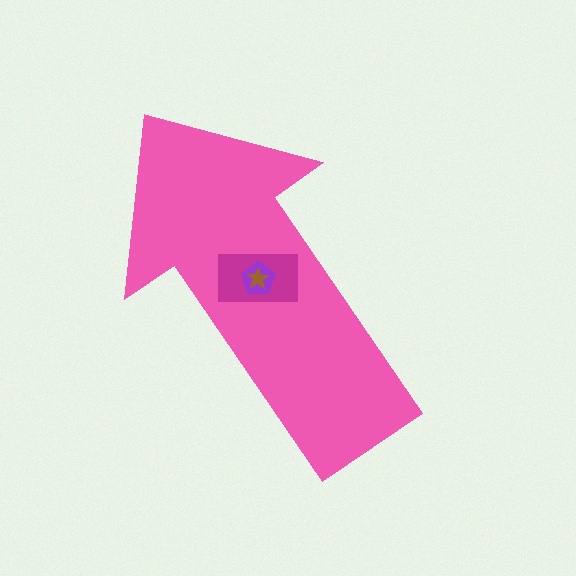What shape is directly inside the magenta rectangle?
The purple pentagon.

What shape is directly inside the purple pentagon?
The brown star.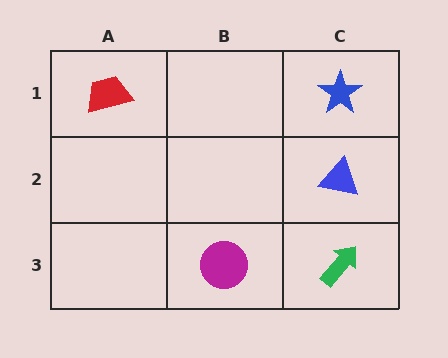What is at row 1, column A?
A red trapezoid.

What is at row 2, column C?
A blue triangle.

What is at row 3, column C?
A green arrow.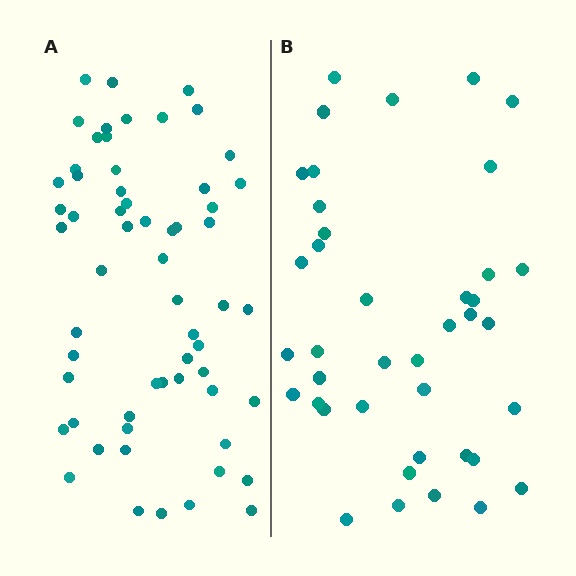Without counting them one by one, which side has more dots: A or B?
Region A (the left region) has more dots.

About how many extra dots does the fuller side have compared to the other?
Region A has approximately 20 more dots than region B.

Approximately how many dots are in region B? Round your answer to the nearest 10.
About 40 dots.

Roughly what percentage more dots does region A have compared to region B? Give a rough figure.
About 50% more.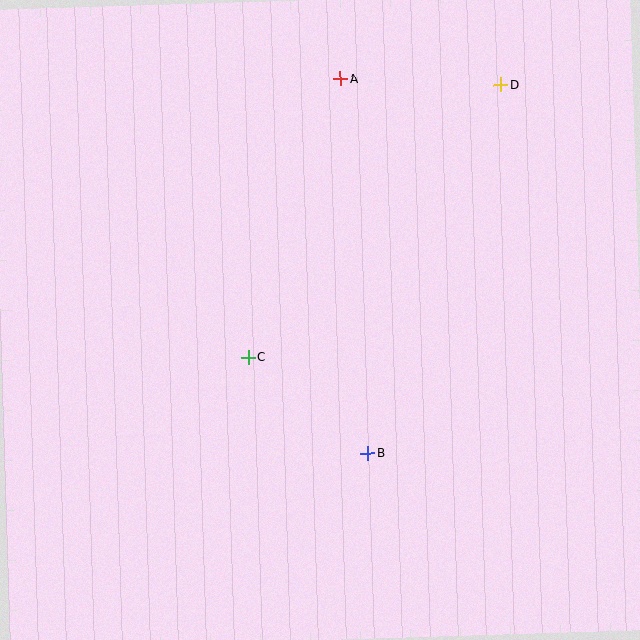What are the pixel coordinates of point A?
Point A is at (340, 79).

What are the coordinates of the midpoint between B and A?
The midpoint between B and A is at (354, 266).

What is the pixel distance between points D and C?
The distance between D and C is 371 pixels.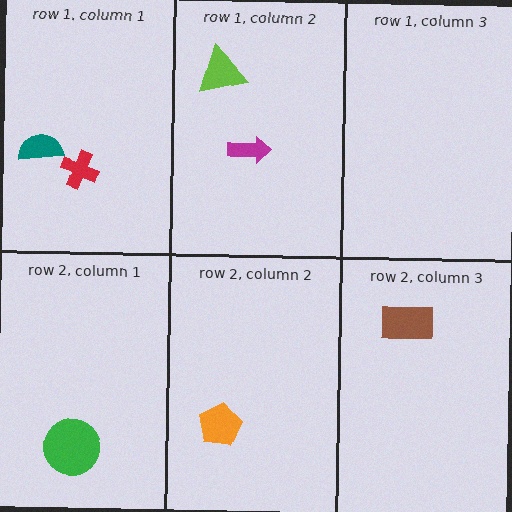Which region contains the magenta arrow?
The row 1, column 2 region.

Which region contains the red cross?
The row 1, column 1 region.